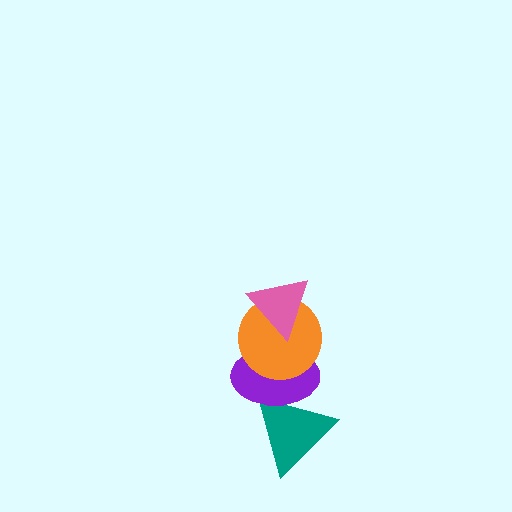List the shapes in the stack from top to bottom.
From top to bottom: the pink triangle, the orange circle, the purple ellipse, the teal triangle.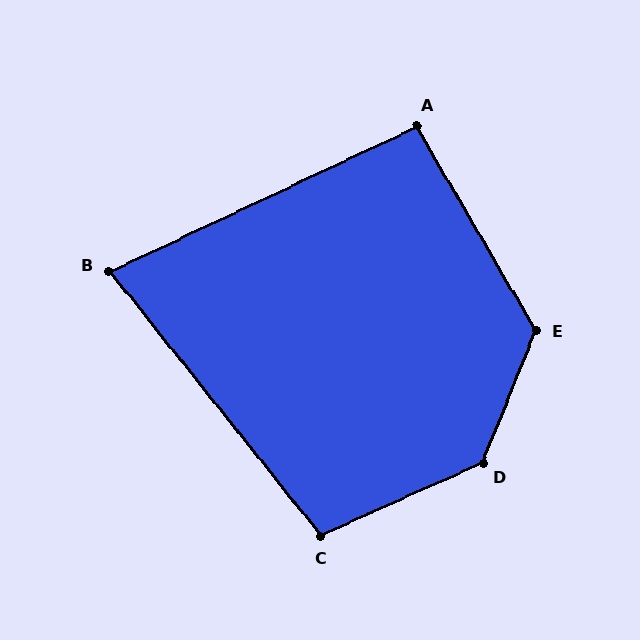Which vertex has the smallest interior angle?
B, at approximately 77 degrees.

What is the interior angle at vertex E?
Approximately 128 degrees (obtuse).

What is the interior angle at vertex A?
Approximately 95 degrees (obtuse).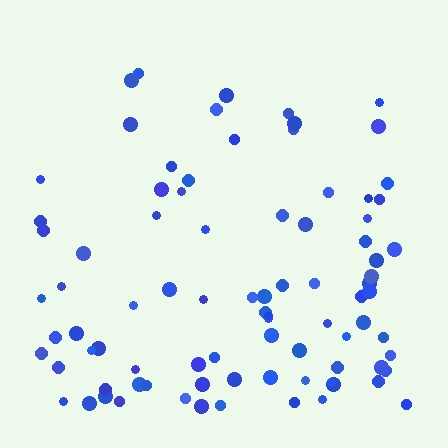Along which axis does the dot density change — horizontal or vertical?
Vertical.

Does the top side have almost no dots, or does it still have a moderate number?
Still a moderate number, just noticeably fewer than the bottom.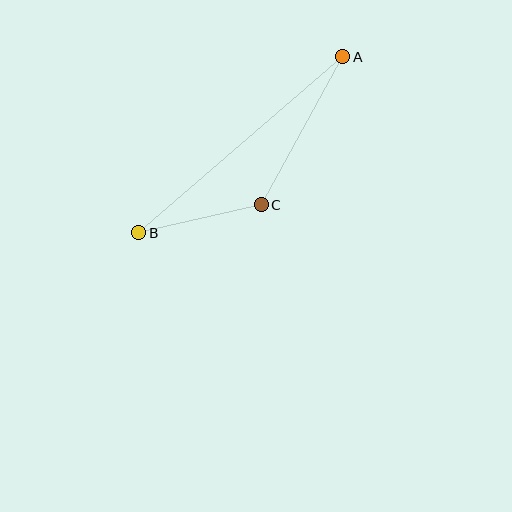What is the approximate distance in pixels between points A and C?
The distance between A and C is approximately 169 pixels.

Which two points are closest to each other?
Points B and C are closest to each other.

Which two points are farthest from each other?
Points A and B are farthest from each other.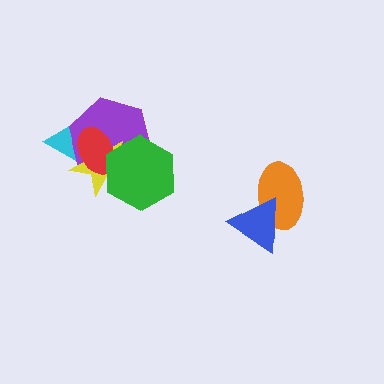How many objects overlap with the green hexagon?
3 objects overlap with the green hexagon.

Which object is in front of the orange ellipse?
The blue triangle is in front of the orange ellipse.